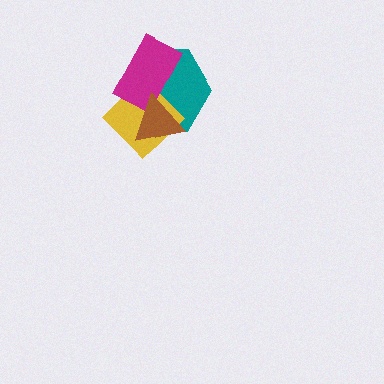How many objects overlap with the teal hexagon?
3 objects overlap with the teal hexagon.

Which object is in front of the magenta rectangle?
The brown triangle is in front of the magenta rectangle.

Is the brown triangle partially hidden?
No, no other shape covers it.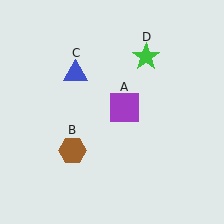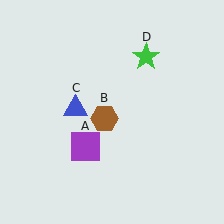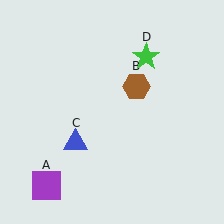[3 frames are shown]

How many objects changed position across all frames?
3 objects changed position: purple square (object A), brown hexagon (object B), blue triangle (object C).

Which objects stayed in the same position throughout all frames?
Green star (object D) remained stationary.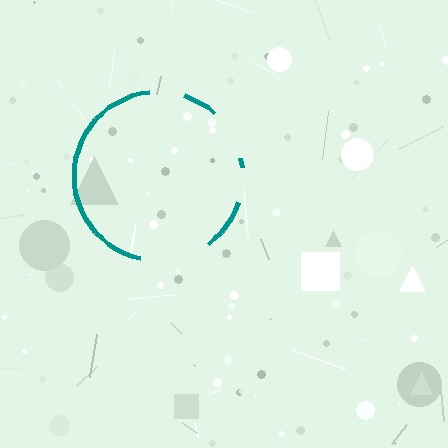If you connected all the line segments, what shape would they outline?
They would outline a circle.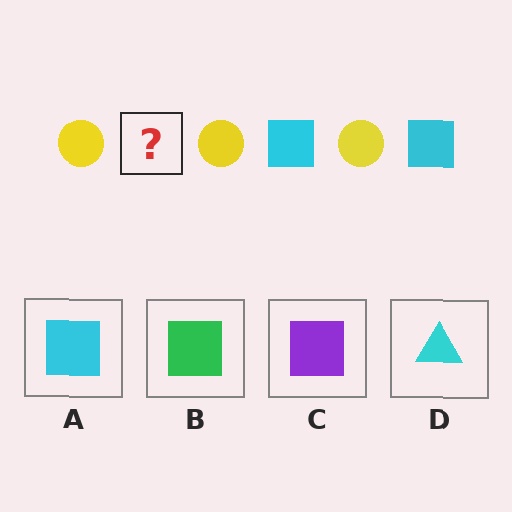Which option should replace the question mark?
Option A.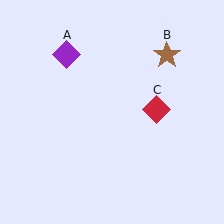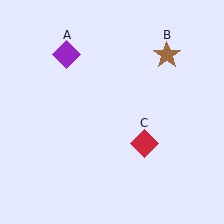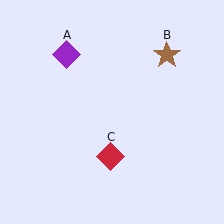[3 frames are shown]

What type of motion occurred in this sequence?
The red diamond (object C) rotated clockwise around the center of the scene.